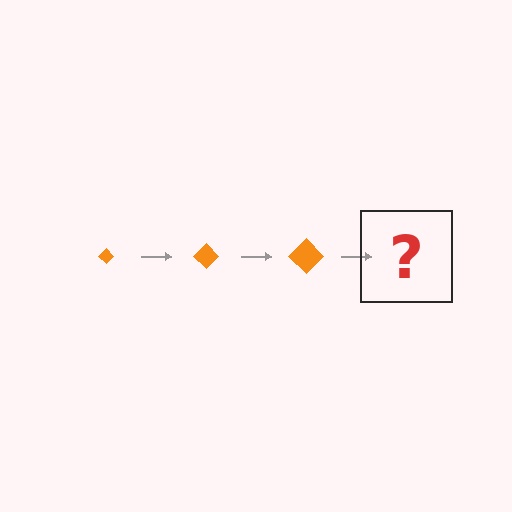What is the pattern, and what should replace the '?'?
The pattern is that the diamond gets progressively larger each step. The '?' should be an orange diamond, larger than the previous one.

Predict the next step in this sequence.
The next step is an orange diamond, larger than the previous one.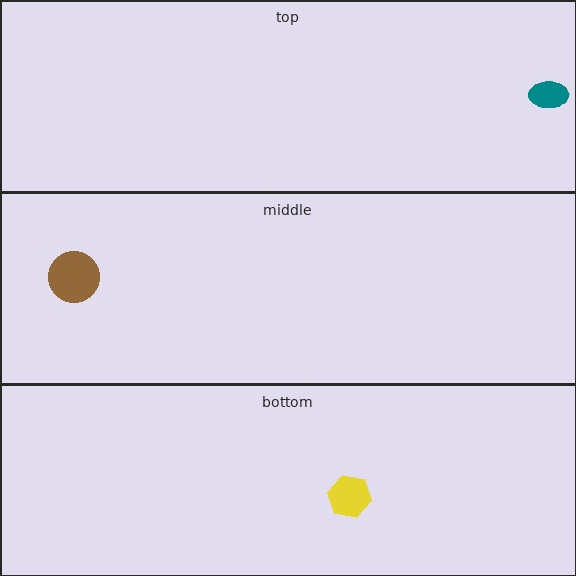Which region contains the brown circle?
The middle region.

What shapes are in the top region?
The teal ellipse.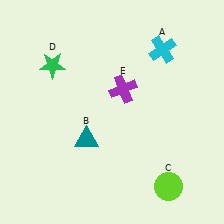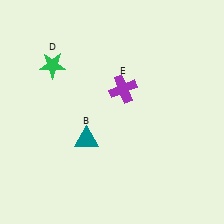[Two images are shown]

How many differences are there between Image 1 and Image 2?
There are 2 differences between the two images.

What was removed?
The lime circle (C), the cyan cross (A) were removed in Image 2.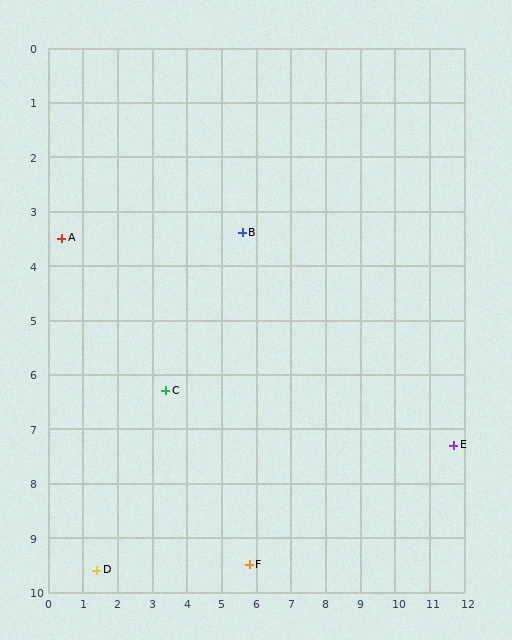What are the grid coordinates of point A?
Point A is at approximately (0.4, 3.5).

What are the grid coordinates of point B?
Point B is at approximately (5.6, 3.4).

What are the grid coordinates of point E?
Point E is at approximately (11.7, 7.3).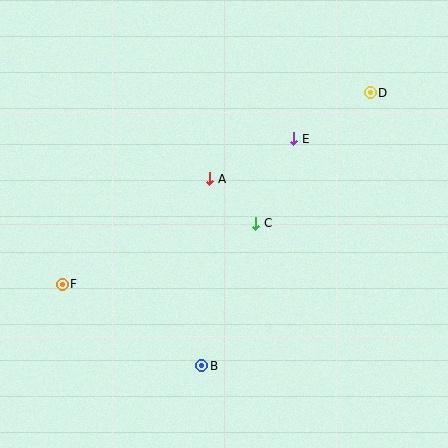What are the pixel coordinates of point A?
Point A is at (210, 179).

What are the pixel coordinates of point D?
Point D is at (370, 93).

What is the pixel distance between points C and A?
The distance between C and A is 64 pixels.